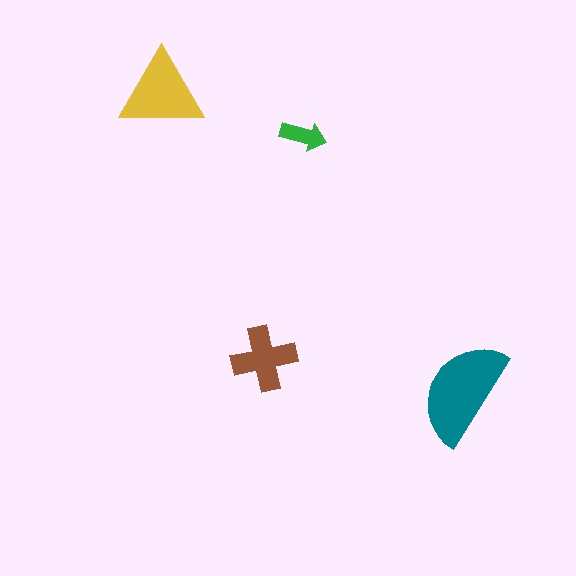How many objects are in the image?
There are 4 objects in the image.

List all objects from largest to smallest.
The teal semicircle, the yellow triangle, the brown cross, the green arrow.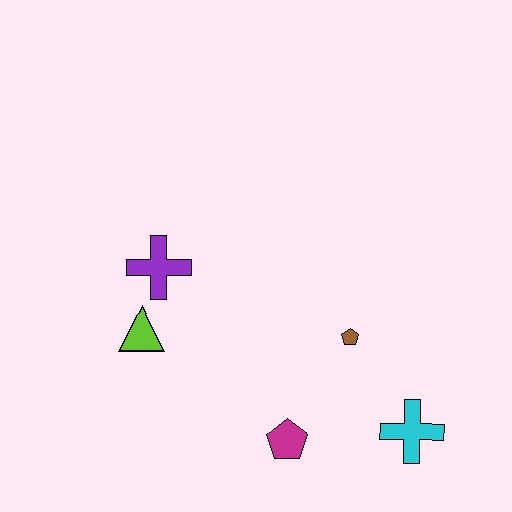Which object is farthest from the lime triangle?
The cyan cross is farthest from the lime triangle.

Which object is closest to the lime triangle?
The purple cross is closest to the lime triangle.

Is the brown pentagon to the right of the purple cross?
Yes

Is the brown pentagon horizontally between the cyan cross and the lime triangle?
Yes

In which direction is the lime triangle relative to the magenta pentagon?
The lime triangle is to the left of the magenta pentagon.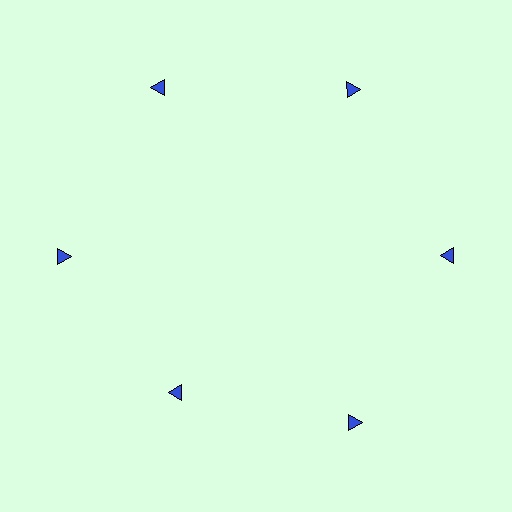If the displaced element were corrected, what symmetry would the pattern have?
It would have 6-fold rotational symmetry — the pattern would map onto itself every 60 degrees.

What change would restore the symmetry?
The symmetry would be restored by moving it outward, back onto the ring so that all 6 triangles sit at equal angles and equal distance from the center.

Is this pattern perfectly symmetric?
No. The 6 blue triangles are arranged in a ring, but one element near the 7 o'clock position is pulled inward toward the center, breaking the 6-fold rotational symmetry.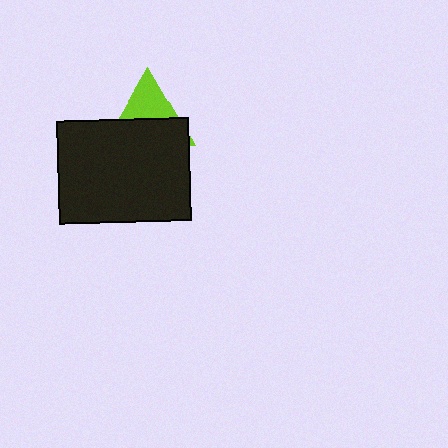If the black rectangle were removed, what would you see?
You would see the complete lime triangle.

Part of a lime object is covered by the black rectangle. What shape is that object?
It is a triangle.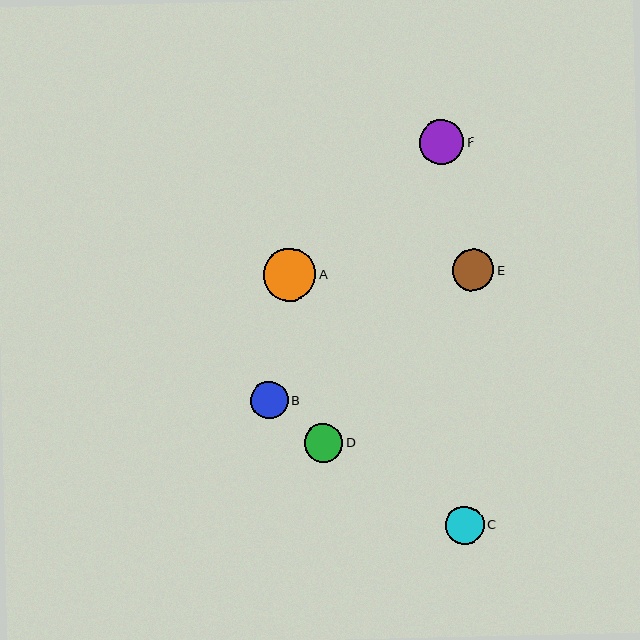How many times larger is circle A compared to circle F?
Circle A is approximately 1.2 times the size of circle F.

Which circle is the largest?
Circle A is the largest with a size of approximately 52 pixels.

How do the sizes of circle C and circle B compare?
Circle C and circle B are approximately the same size.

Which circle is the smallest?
Circle B is the smallest with a size of approximately 37 pixels.